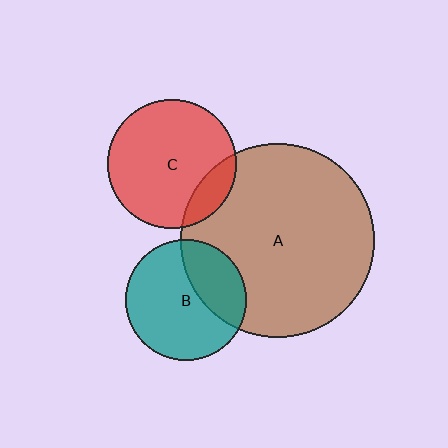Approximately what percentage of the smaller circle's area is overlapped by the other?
Approximately 15%.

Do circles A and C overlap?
Yes.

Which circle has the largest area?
Circle A (brown).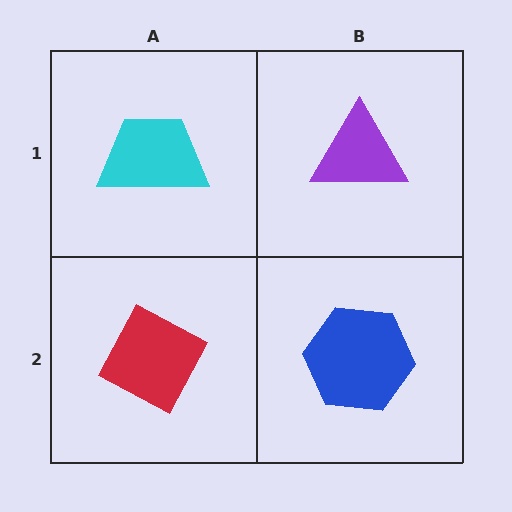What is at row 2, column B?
A blue hexagon.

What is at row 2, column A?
A red diamond.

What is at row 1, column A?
A cyan trapezoid.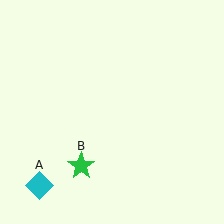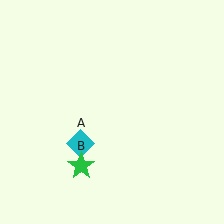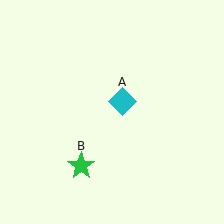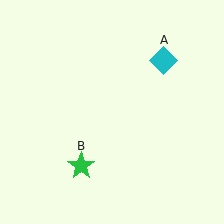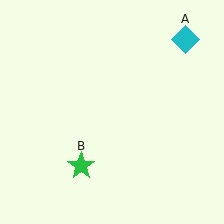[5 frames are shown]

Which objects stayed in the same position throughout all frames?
Green star (object B) remained stationary.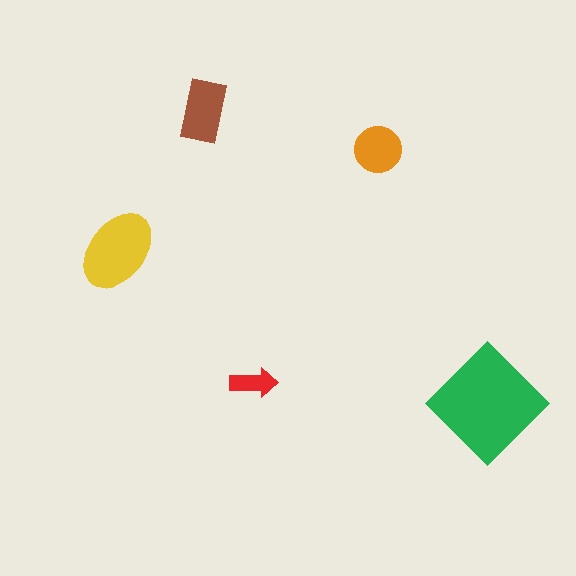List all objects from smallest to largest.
The red arrow, the orange circle, the brown rectangle, the yellow ellipse, the green diamond.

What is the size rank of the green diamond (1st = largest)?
1st.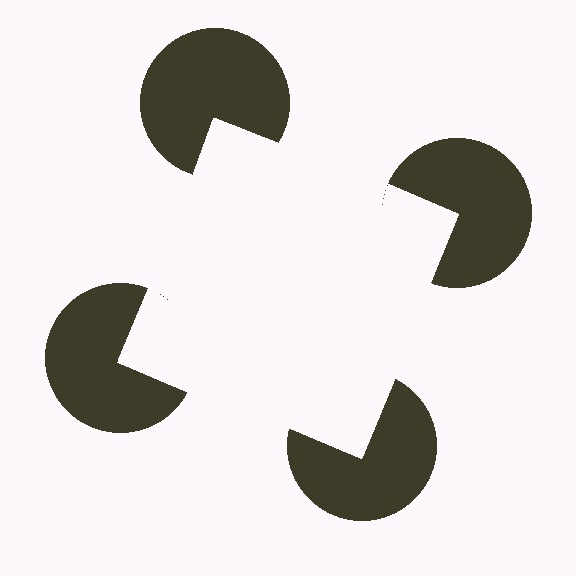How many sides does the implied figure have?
4 sides.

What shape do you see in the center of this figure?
An illusory square — its edges are inferred from the aligned wedge cuts in the pac-man discs, not physically drawn.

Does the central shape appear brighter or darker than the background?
It typically appears slightly brighter than the background, even though no actual brightness change is drawn.